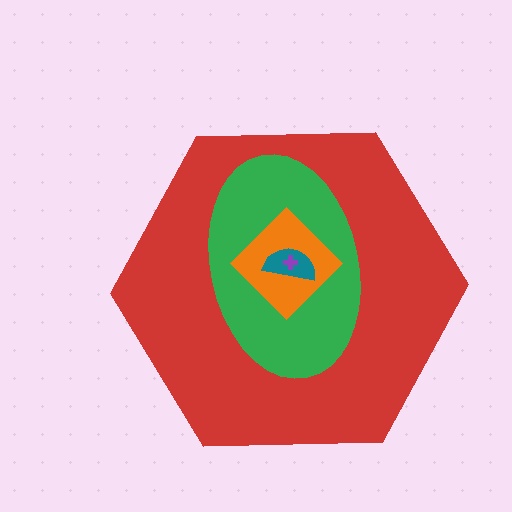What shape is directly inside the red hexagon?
The green ellipse.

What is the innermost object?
The purple cross.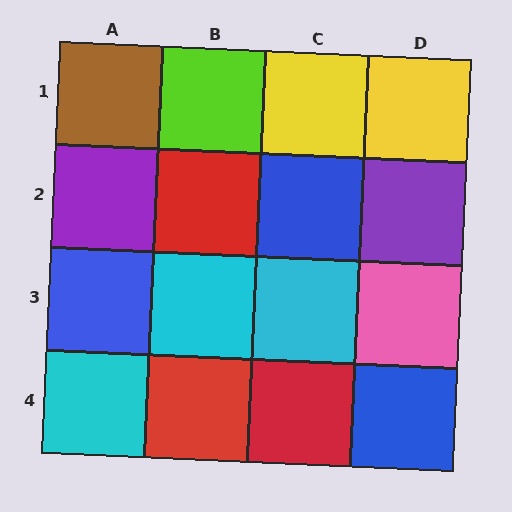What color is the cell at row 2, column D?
Purple.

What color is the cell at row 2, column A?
Purple.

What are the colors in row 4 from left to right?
Cyan, red, red, blue.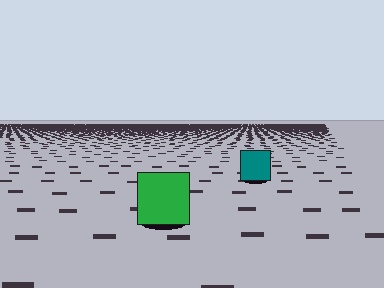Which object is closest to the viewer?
The green square is closest. The texture marks near it are larger and more spread out.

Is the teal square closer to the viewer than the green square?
No. The green square is closer — you can tell from the texture gradient: the ground texture is coarser near it.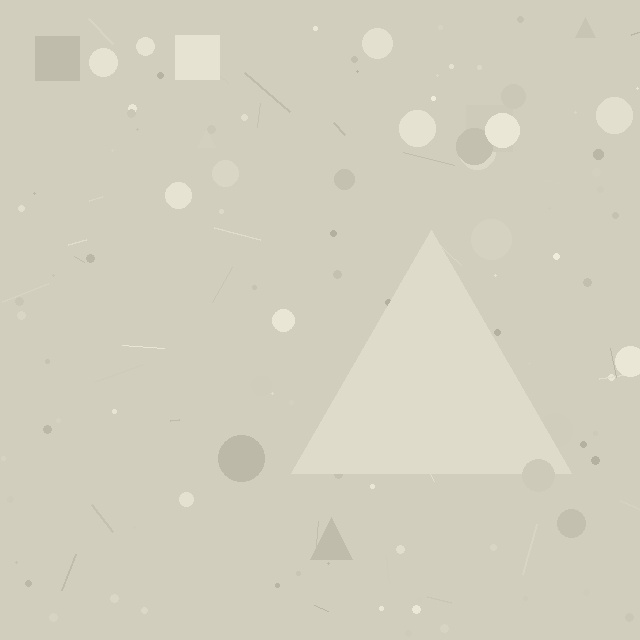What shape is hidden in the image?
A triangle is hidden in the image.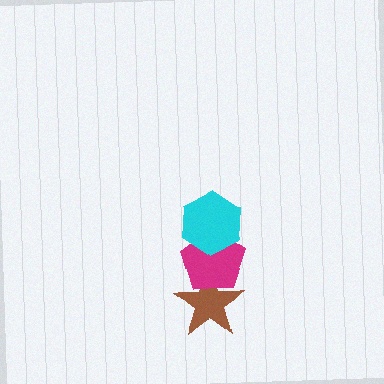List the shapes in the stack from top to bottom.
From top to bottom: the cyan hexagon, the magenta pentagon, the brown star.